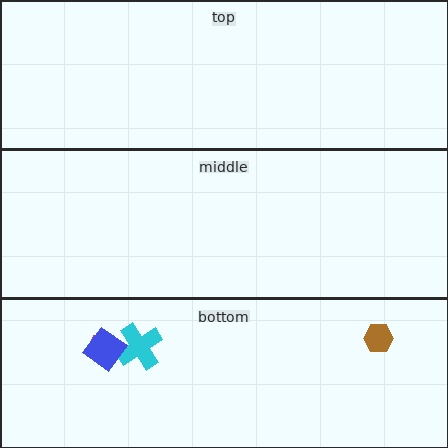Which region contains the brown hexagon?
The bottom region.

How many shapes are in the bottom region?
4.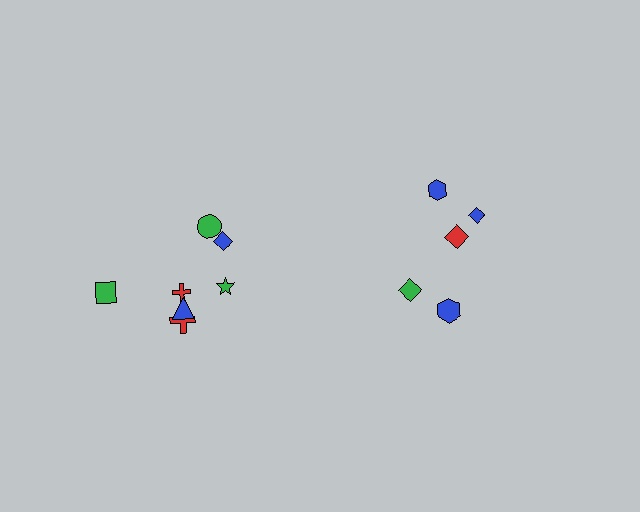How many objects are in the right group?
There are 5 objects.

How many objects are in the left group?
There are 7 objects.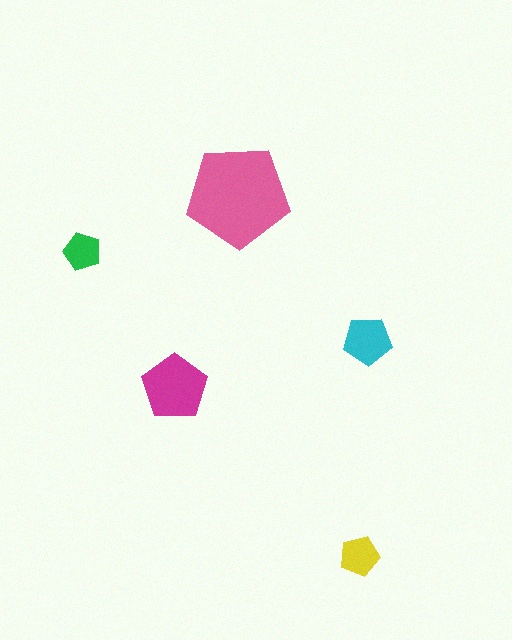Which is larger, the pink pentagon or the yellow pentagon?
The pink one.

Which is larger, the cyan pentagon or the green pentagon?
The cyan one.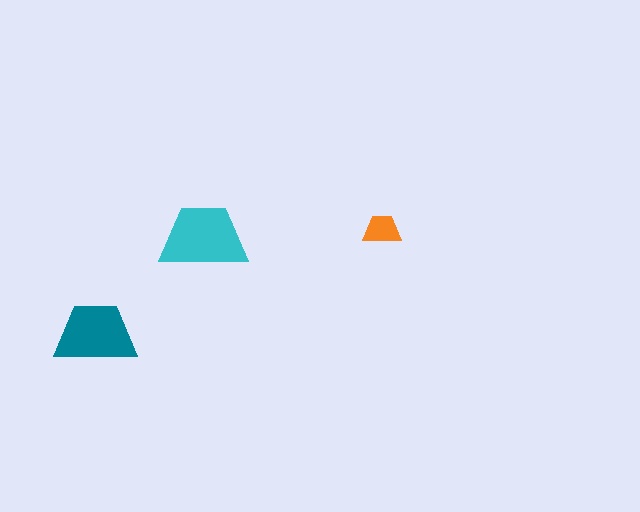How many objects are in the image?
There are 3 objects in the image.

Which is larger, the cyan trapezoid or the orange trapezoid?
The cyan one.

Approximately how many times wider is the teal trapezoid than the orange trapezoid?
About 2 times wider.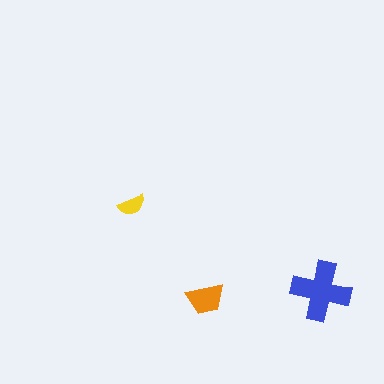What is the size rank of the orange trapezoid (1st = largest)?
2nd.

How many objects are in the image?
There are 3 objects in the image.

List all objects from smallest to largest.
The yellow semicircle, the orange trapezoid, the blue cross.